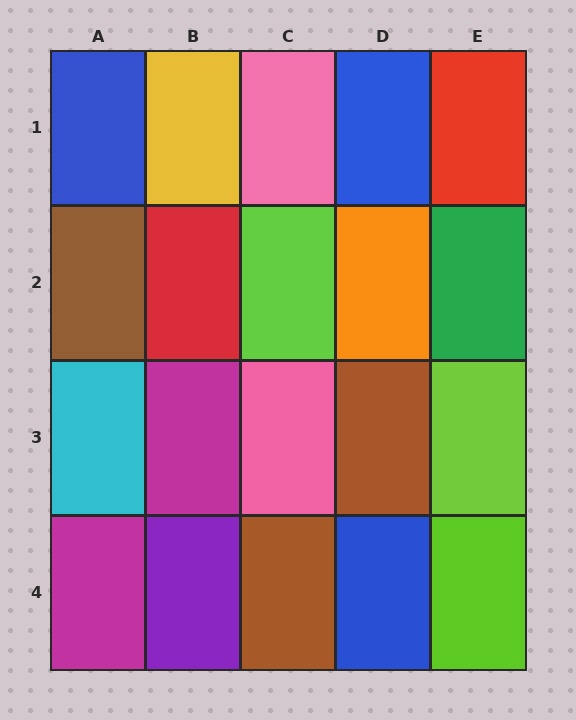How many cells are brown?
3 cells are brown.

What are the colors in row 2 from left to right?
Brown, red, lime, orange, green.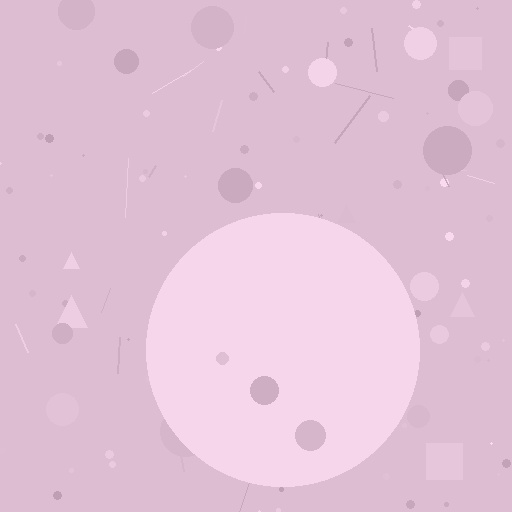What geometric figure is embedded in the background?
A circle is embedded in the background.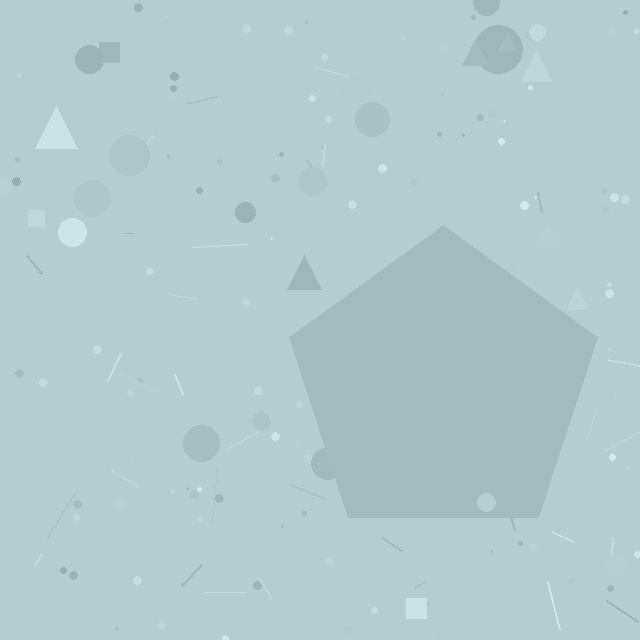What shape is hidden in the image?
A pentagon is hidden in the image.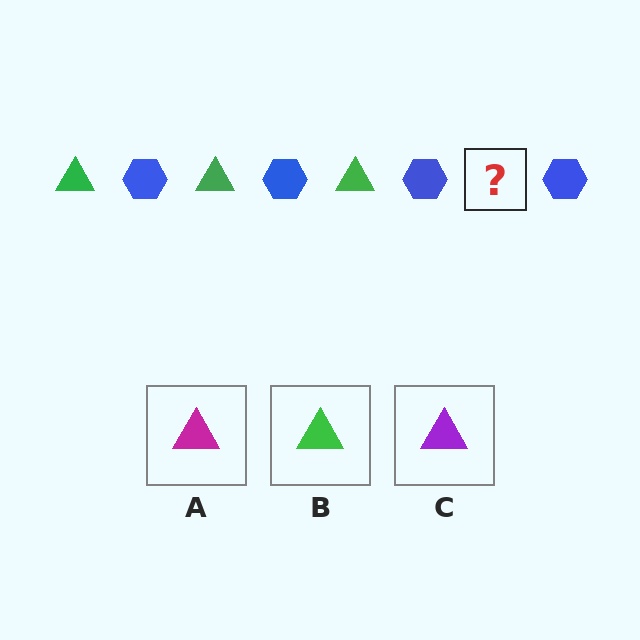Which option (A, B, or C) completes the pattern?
B.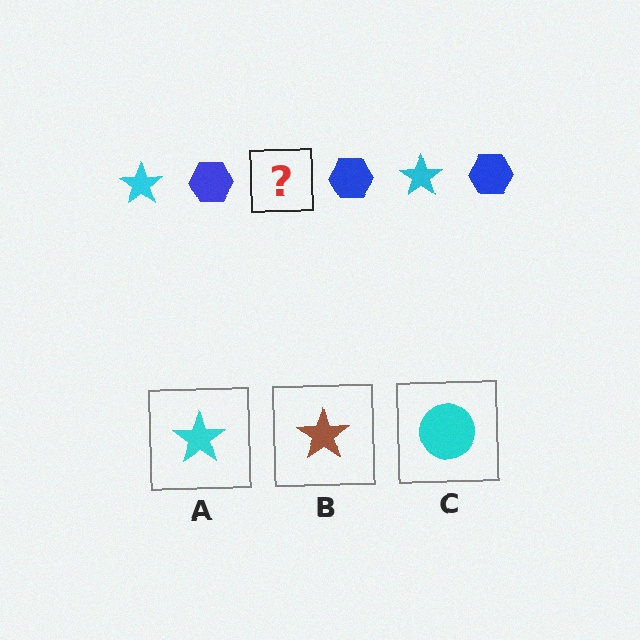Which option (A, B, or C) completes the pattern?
A.